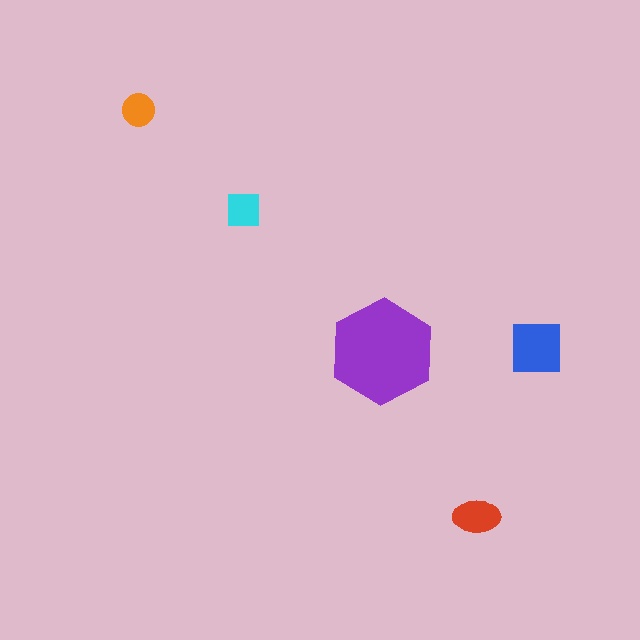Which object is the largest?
The purple hexagon.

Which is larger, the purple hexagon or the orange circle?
The purple hexagon.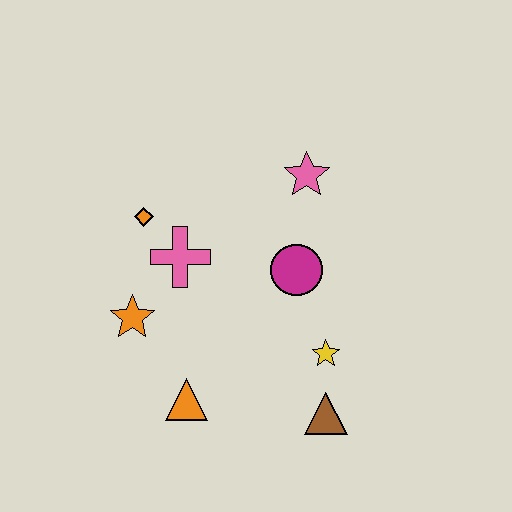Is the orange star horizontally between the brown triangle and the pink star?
No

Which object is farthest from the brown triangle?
The orange diamond is farthest from the brown triangle.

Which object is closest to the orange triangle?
The orange star is closest to the orange triangle.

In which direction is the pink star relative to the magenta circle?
The pink star is above the magenta circle.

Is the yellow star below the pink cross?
Yes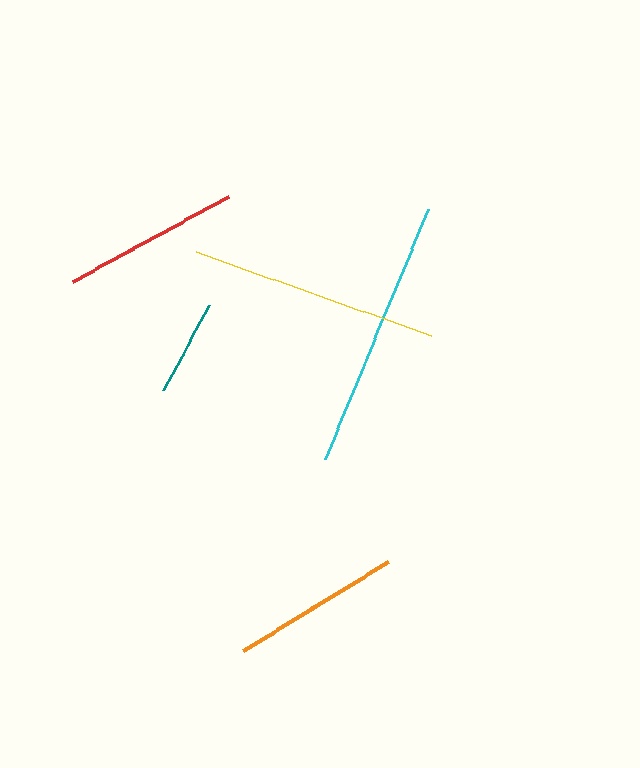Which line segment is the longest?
The cyan line is the longest at approximately 271 pixels.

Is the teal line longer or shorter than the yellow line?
The yellow line is longer than the teal line.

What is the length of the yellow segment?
The yellow segment is approximately 251 pixels long.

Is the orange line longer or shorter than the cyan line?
The cyan line is longer than the orange line.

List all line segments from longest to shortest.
From longest to shortest: cyan, yellow, red, orange, teal.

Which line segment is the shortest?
The teal line is the shortest at approximately 96 pixels.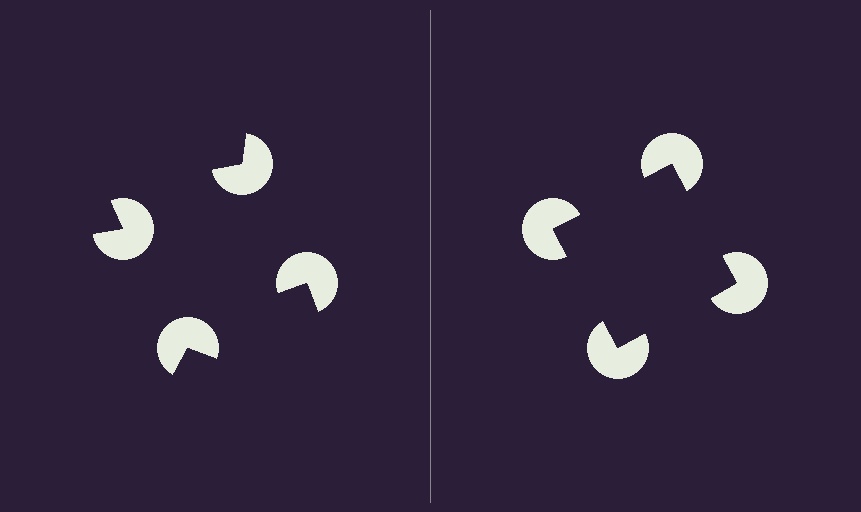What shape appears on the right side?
An illusory square.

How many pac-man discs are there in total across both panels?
8 — 4 on each side.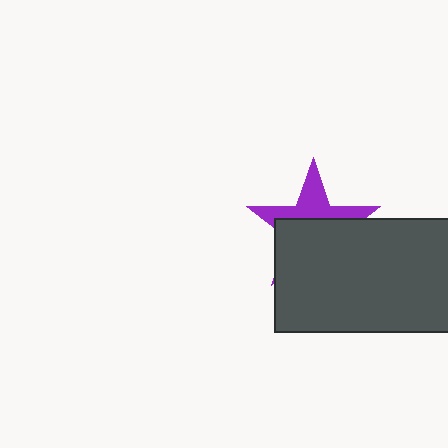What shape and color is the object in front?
The object in front is a dark gray rectangle.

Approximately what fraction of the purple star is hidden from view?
Roughly 61% of the purple star is hidden behind the dark gray rectangle.